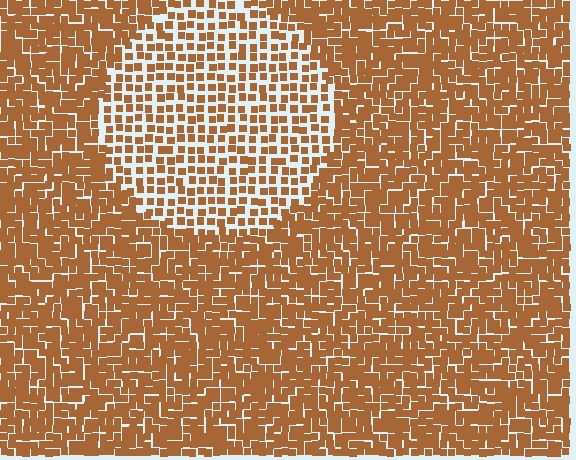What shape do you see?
I see a circle.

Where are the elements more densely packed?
The elements are more densely packed outside the circle boundary.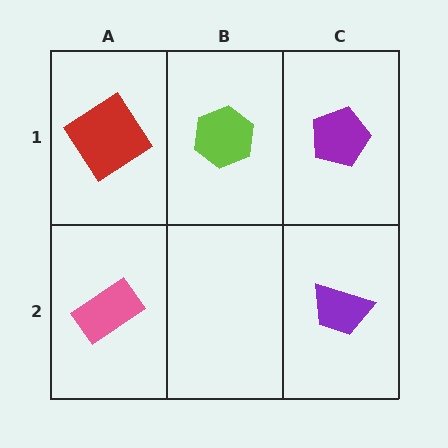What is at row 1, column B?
A lime hexagon.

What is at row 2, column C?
A purple trapezoid.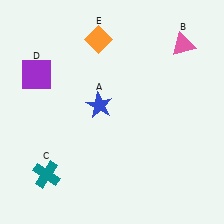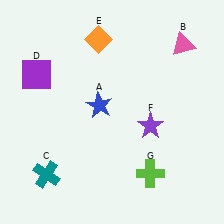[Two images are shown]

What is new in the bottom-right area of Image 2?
A purple star (F) was added in the bottom-right area of Image 2.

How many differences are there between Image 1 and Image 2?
There are 2 differences between the two images.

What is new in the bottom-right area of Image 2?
A lime cross (G) was added in the bottom-right area of Image 2.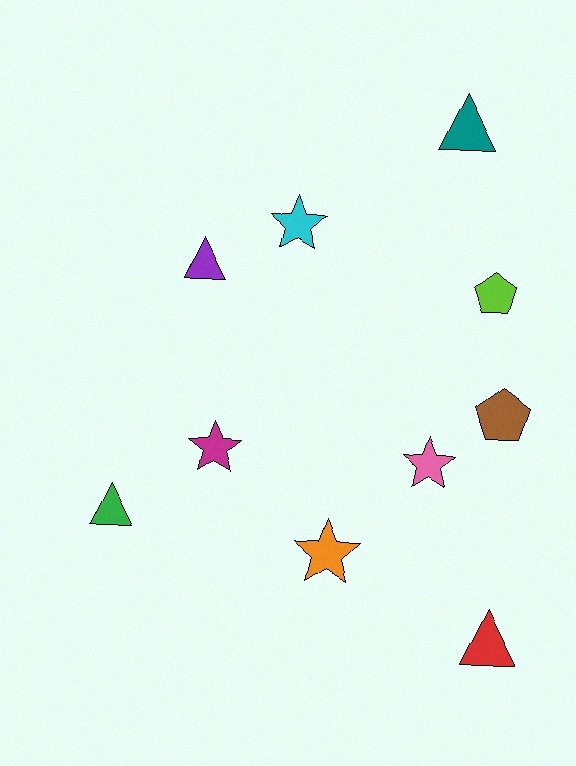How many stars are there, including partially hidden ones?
There are 4 stars.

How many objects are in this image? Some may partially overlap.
There are 10 objects.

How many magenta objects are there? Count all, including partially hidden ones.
There is 1 magenta object.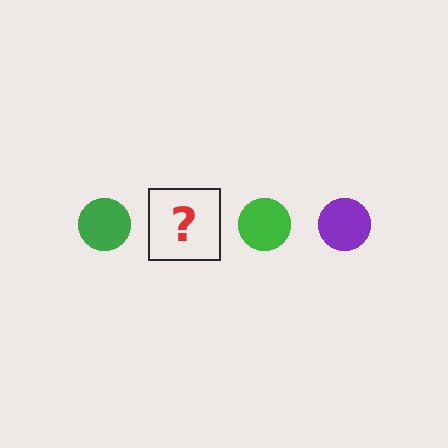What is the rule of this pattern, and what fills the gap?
The rule is that the pattern cycles through green, purple circles. The gap should be filled with a purple circle.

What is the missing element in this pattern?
The missing element is a purple circle.